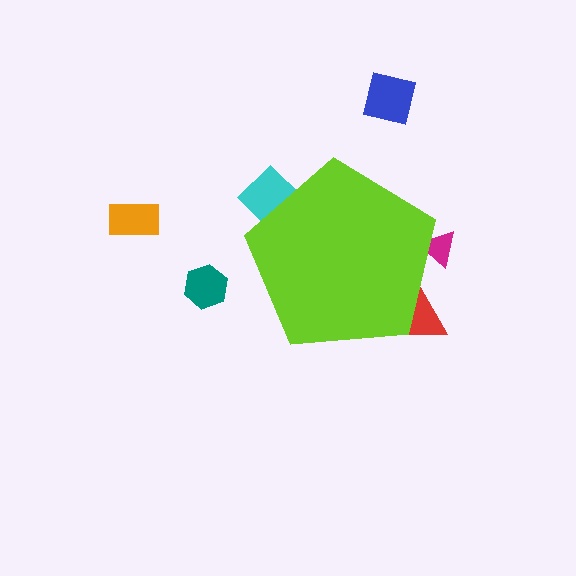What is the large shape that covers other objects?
A lime pentagon.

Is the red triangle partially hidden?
Yes, the red triangle is partially hidden behind the lime pentagon.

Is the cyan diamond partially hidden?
Yes, the cyan diamond is partially hidden behind the lime pentagon.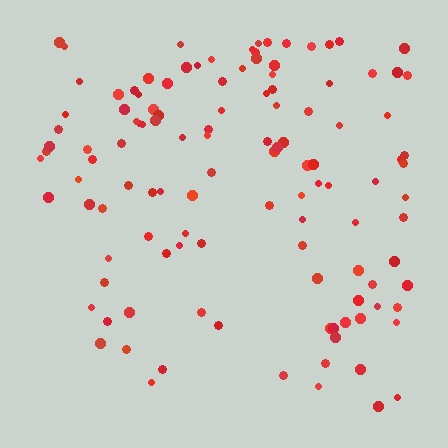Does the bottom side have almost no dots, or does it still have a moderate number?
Still a moderate number, just noticeably fewer than the top.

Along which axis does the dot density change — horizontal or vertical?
Vertical.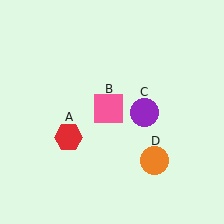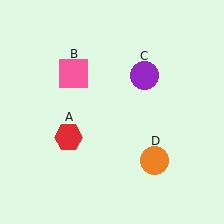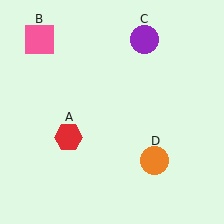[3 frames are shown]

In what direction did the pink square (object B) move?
The pink square (object B) moved up and to the left.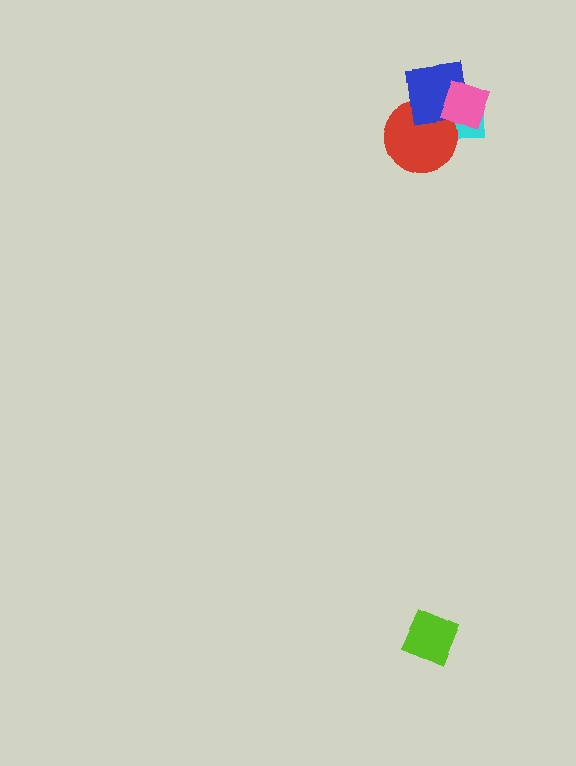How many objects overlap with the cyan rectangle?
3 objects overlap with the cyan rectangle.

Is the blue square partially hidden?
Yes, it is partially covered by another shape.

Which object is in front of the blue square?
The pink diamond is in front of the blue square.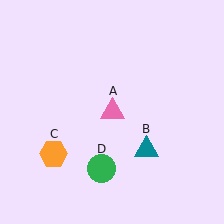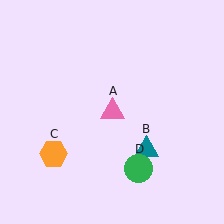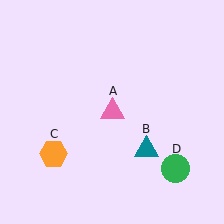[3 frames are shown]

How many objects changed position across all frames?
1 object changed position: green circle (object D).